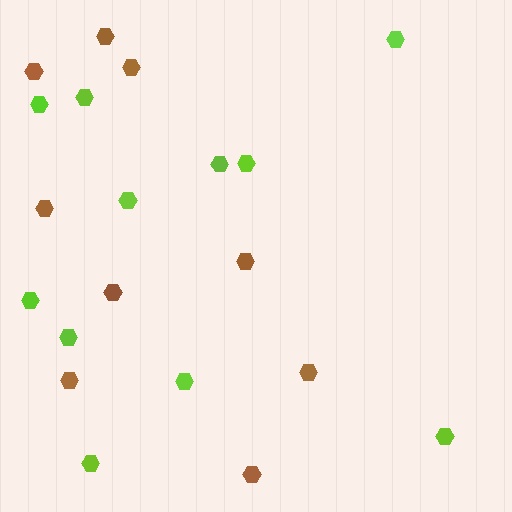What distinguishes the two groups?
There are 2 groups: one group of brown hexagons (9) and one group of lime hexagons (11).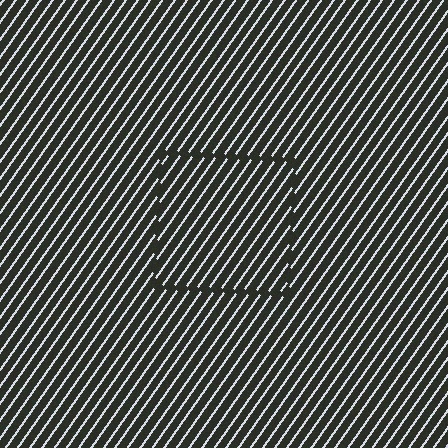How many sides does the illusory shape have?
4 sides — the line-ends trace a square.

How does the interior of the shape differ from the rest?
The interior of the shape contains the same grating, shifted by half a period — the contour is defined by the phase discontinuity where line-ends from the inner and outer gratings abut.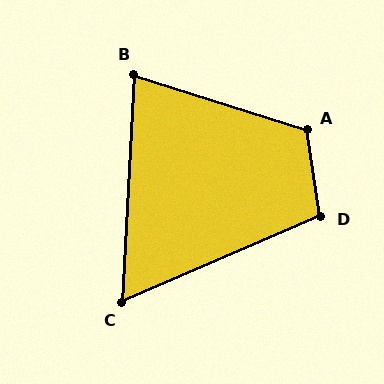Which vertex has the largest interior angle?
A, at approximately 116 degrees.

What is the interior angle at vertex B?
Approximately 75 degrees (acute).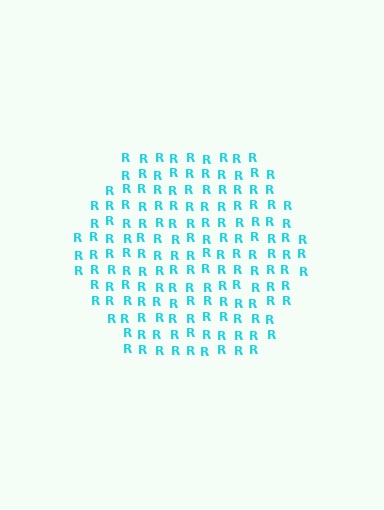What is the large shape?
The large shape is a hexagon.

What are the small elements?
The small elements are letter R's.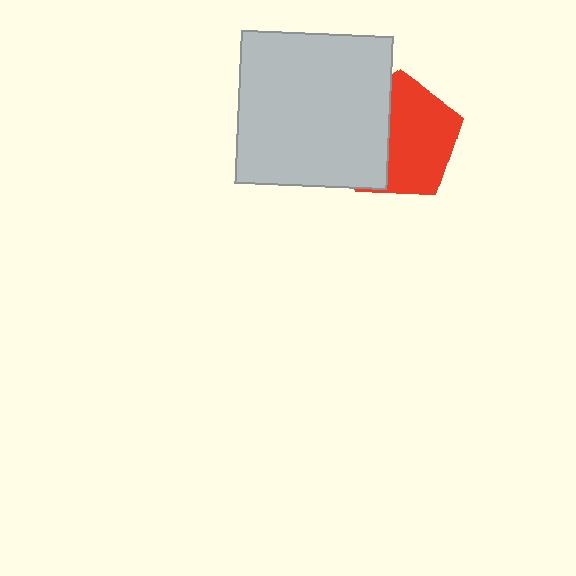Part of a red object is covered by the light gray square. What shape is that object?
It is a pentagon.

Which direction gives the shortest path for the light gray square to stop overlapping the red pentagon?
Moving left gives the shortest separation.